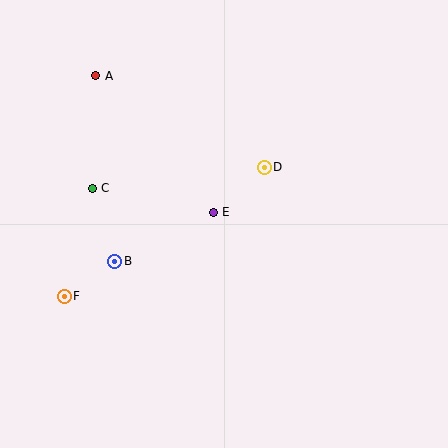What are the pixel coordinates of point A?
Point A is at (96, 76).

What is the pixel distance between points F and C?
The distance between F and C is 111 pixels.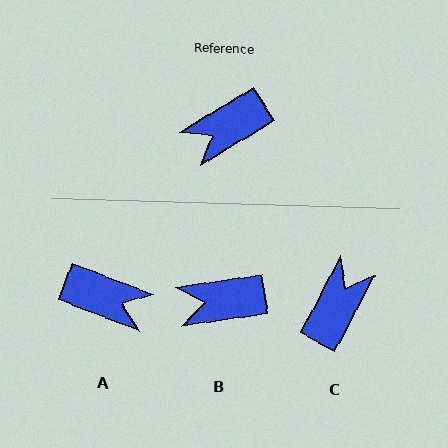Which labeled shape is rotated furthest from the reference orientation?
C, about 149 degrees away.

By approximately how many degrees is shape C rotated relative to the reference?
Approximately 149 degrees clockwise.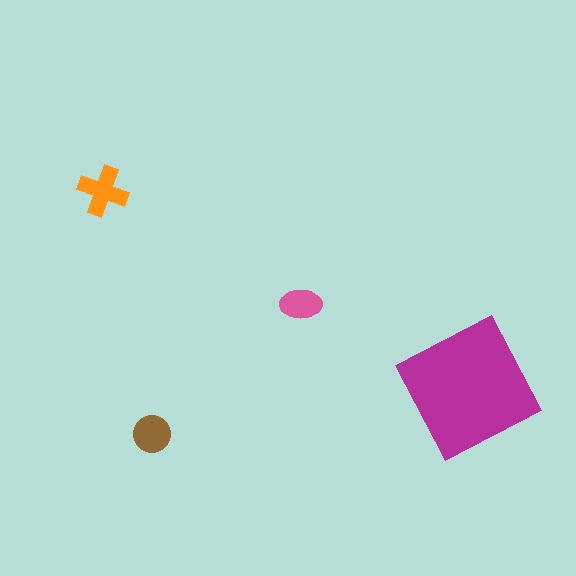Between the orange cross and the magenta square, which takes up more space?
The magenta square.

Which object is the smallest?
The pink ellipse.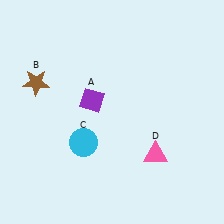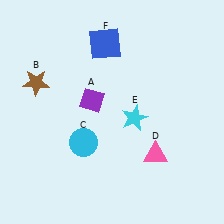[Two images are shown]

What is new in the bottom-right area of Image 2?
A cyan star (E) was added in the bottom-right area of Image 2.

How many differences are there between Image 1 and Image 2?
There are 2 differences between the two images.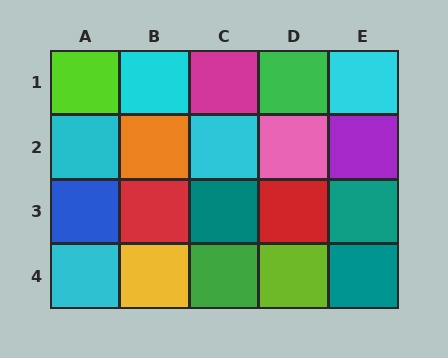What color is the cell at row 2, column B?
Orange.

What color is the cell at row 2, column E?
Purple.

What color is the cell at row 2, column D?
Pink.